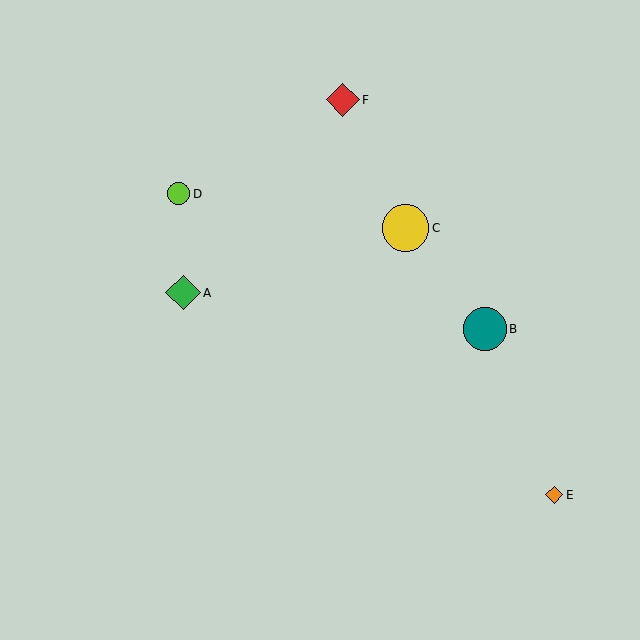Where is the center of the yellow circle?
The center of the yellow circle is at (405, 228).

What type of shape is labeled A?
Shape A is a green diamond.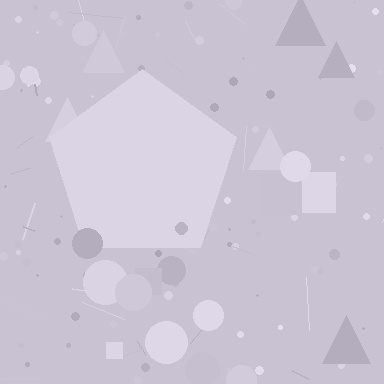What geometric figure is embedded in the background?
A pentagon is embedded in the background.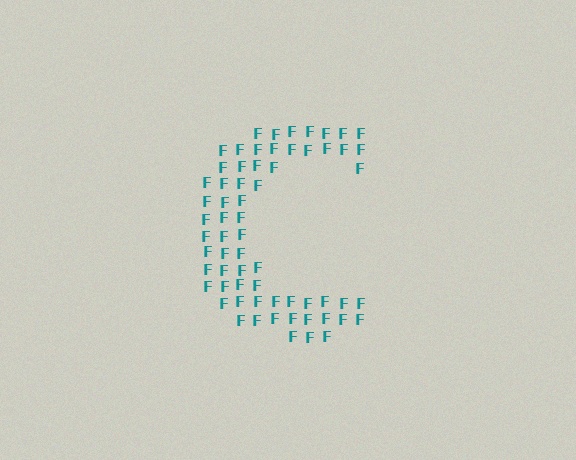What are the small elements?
The small elements are letter F's.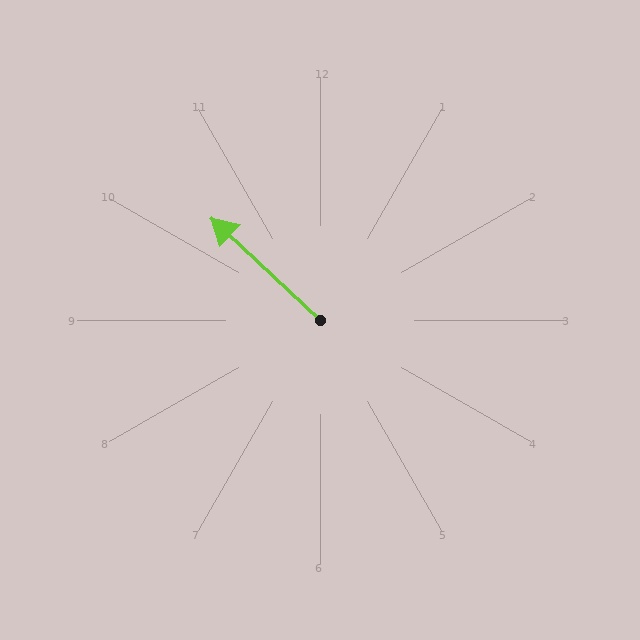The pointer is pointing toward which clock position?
Roughly 10 o'clock.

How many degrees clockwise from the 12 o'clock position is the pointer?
Approximately 313 degrees.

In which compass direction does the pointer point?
Northwest.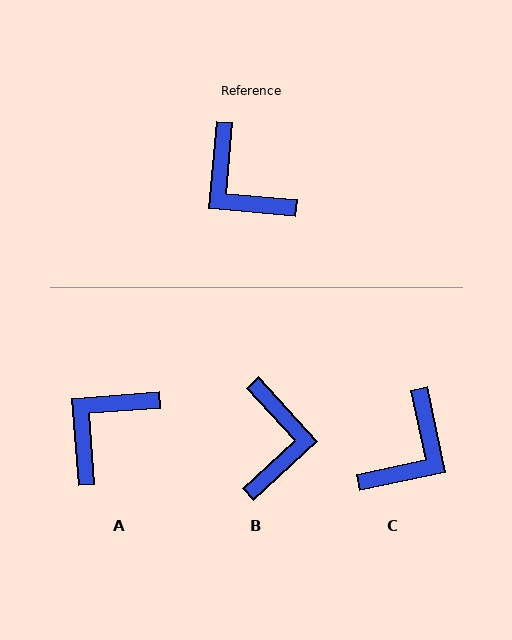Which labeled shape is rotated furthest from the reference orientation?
B, about 138 degrees away.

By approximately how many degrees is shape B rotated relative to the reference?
Approximately 138 degrees counter-clockwise.